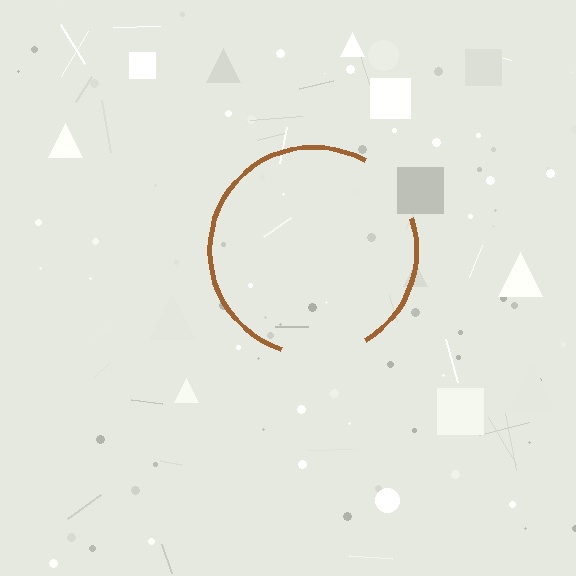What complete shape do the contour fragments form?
The contour fragments form a circle.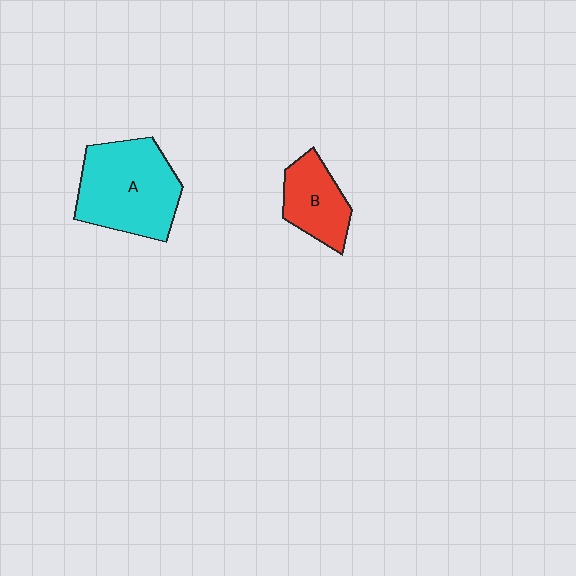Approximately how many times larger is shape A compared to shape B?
Approximately 1.8 times.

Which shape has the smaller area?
Shape B (red).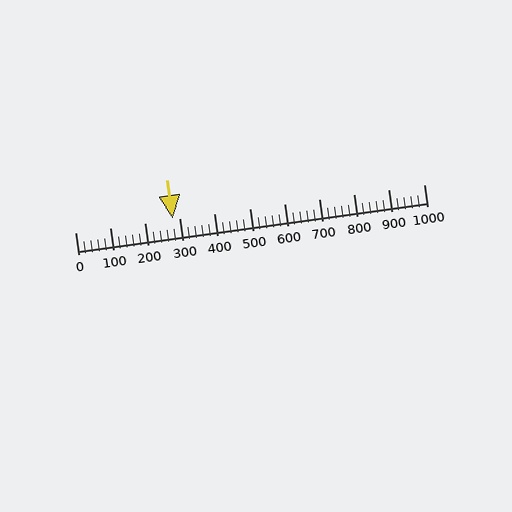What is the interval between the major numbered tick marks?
The major tick marks are spaced 100 units apart.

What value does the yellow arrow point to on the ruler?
The yellow arrow points to approximately 280.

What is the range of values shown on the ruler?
The ruler shows values from 0 to 1000.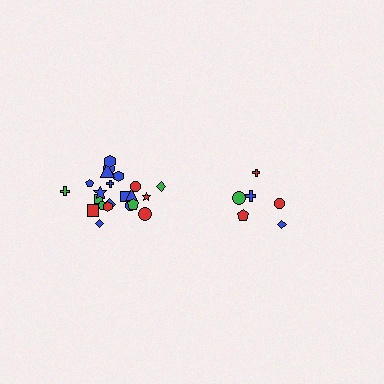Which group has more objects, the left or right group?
The left group.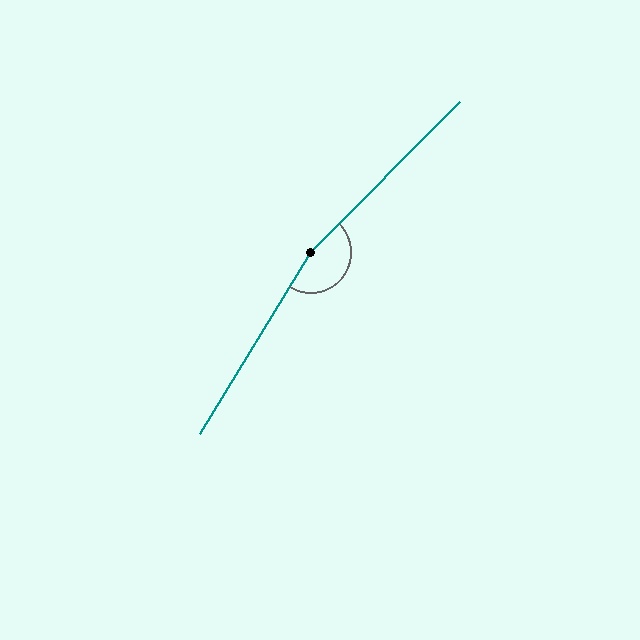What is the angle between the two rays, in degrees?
Approximately 167 degrees.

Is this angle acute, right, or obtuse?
It is obtuse.